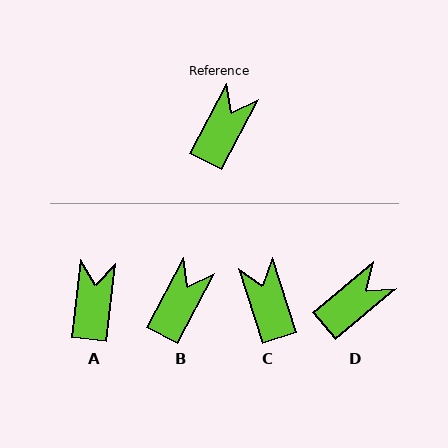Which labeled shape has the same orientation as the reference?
B.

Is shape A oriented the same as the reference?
No, it is off by about 22 degrees.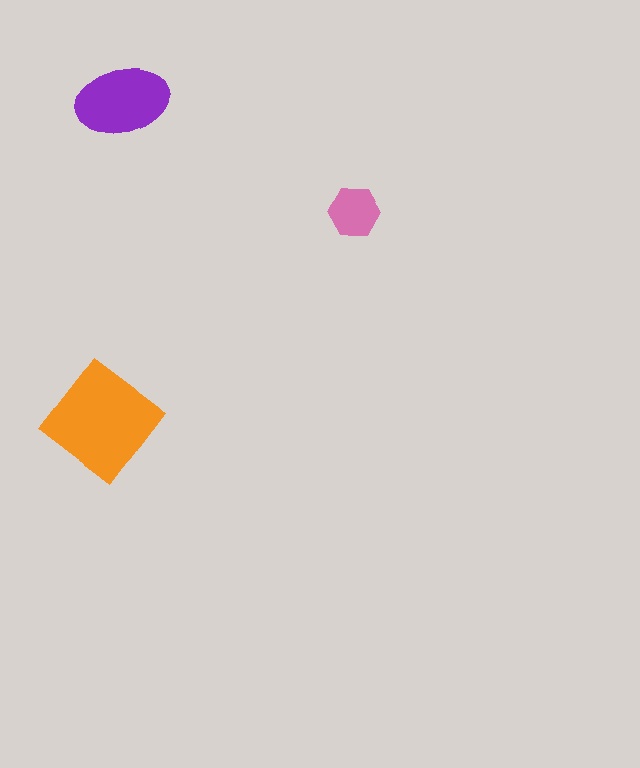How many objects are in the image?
There are 3 objects in the image.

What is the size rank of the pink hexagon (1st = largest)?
3rd.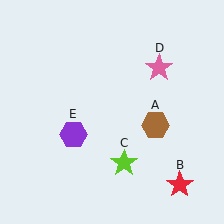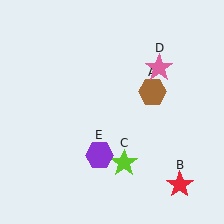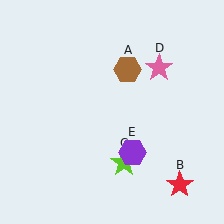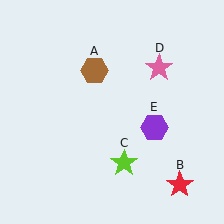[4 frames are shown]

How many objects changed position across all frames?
2 objects changed position: brown hexagon (object A), purple hexagon (object E).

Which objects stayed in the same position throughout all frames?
Red star (object B) and lime star (object C) and pink star (object D) remained stationary.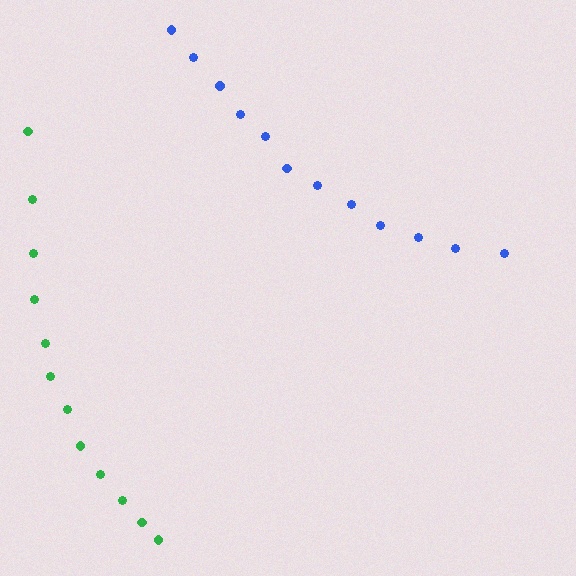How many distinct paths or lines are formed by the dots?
There are 2 distinct paths.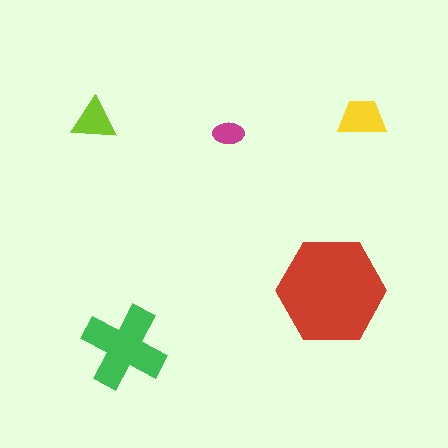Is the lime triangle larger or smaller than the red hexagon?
Smaller.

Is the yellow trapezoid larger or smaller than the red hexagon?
Smaller.